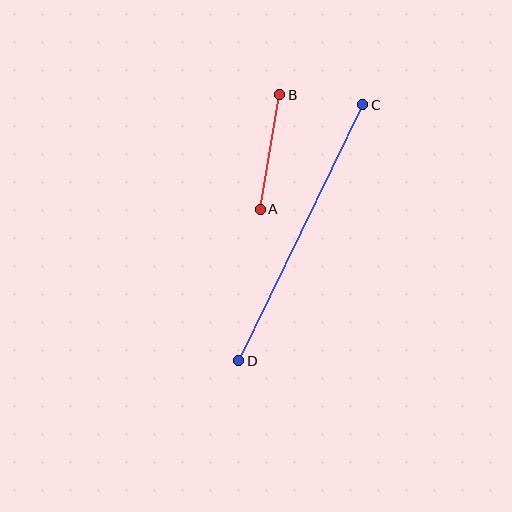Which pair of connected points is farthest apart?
Points C and D are farthest apart.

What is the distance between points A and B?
The distance is approximately 116 pixels.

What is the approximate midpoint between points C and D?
The midpoint is at approximately (301, 233) pixels.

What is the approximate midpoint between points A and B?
The midpoint is at approximately (270, 152) pixels.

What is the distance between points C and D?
The distance is approximately 284 pixels.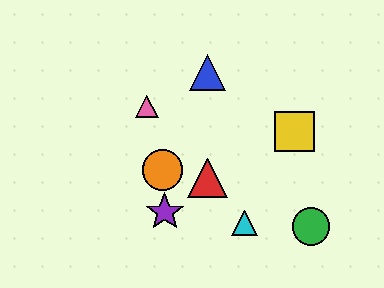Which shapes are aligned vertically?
The red triangle, the blue triangle are aligned vertically.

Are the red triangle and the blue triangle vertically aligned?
Yes, both are at x≈208.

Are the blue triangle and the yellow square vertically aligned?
No, the blue triangle is at x≈208 and the yellow square is at x≈294.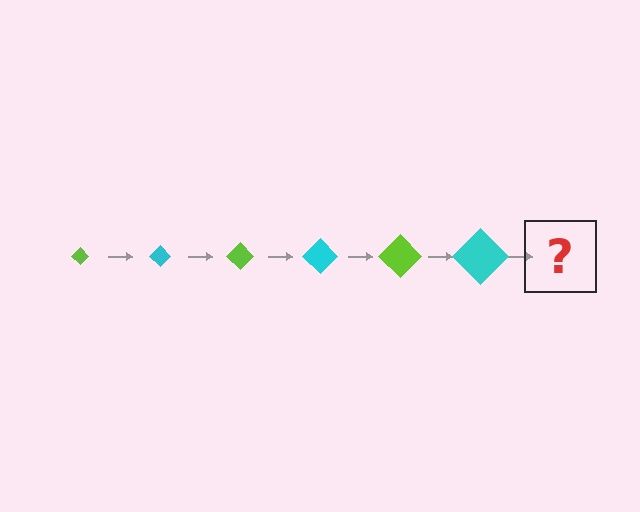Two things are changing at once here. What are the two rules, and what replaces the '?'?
The two rules are that the diamond grows larger each step and the color cycles through lime and cyan. The '?' should be a lime diamond, larger than the previous one.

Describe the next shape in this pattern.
It should be a lime diamond, larger than the previous one.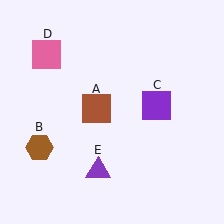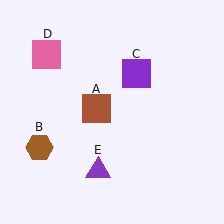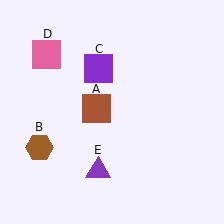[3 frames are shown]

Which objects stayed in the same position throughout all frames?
Brown square (object A) and brown hexagon (object B) and pink square (object D) and purple triangle (object E) remained stationary.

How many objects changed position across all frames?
1 object changed position: purple square (object C).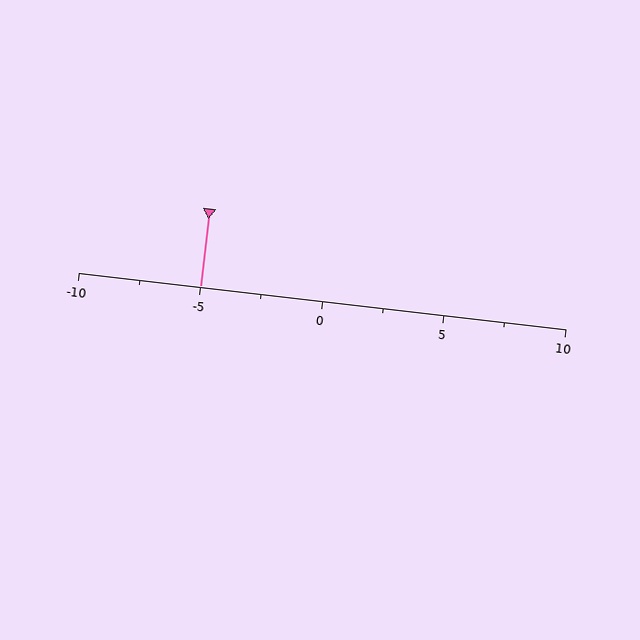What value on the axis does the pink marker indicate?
The marker indicates approximately -5.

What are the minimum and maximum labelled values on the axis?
The axis runs from -10 to 10.